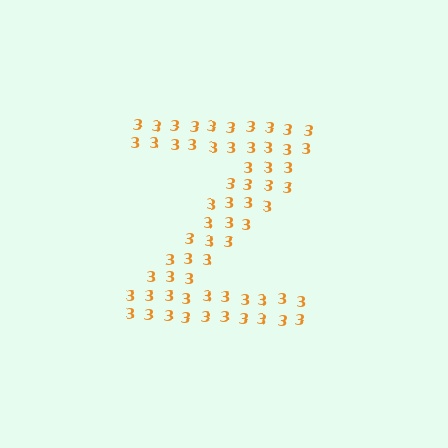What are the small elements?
The small elements are digit 3's.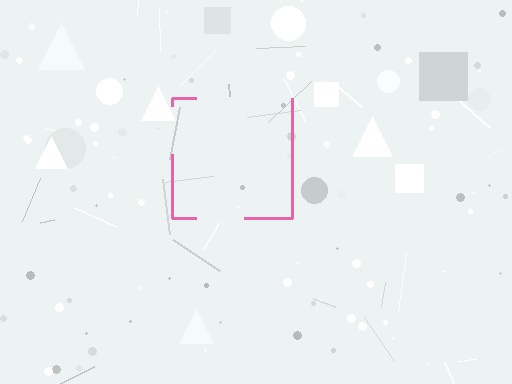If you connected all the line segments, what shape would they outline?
They would outline a square.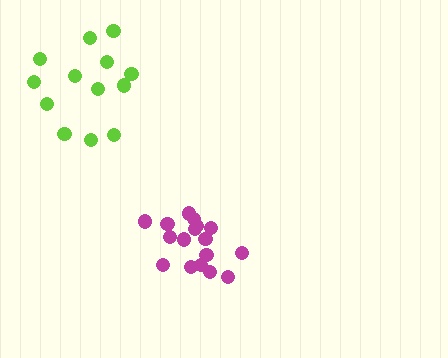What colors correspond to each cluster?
The clusters are colored: magenta, lime.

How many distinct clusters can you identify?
There are 2 distinct clusters.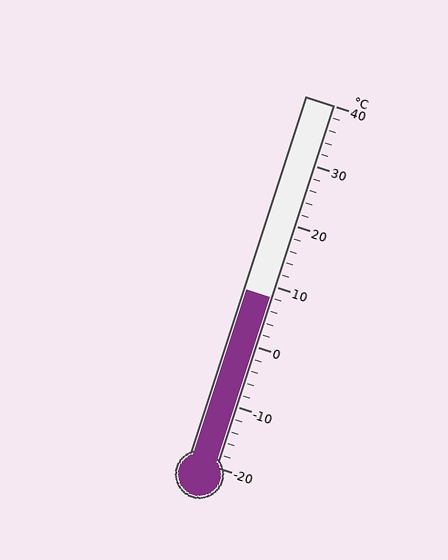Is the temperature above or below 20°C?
The temperature is below 20°C.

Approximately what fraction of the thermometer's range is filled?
The thermometer is filled to approximately 45% of its range.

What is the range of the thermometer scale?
The thermometer scale ranges from -20°C to 40°C.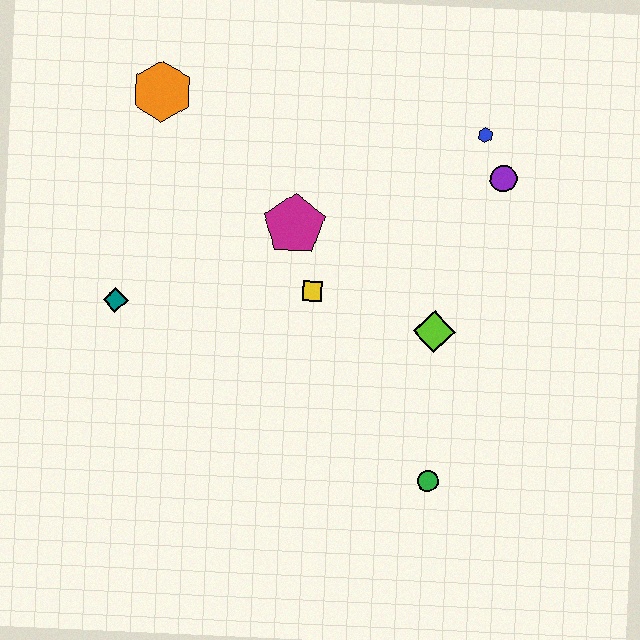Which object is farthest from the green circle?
The orange hexagon is farthest from the green circle.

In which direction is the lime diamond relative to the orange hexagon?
The lime diamond is to the right of the orange hexagon.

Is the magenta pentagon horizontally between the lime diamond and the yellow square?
No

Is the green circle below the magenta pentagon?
Yes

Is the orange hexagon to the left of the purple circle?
Yes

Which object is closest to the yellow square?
The magenta pentagon is closest to the yellow square.